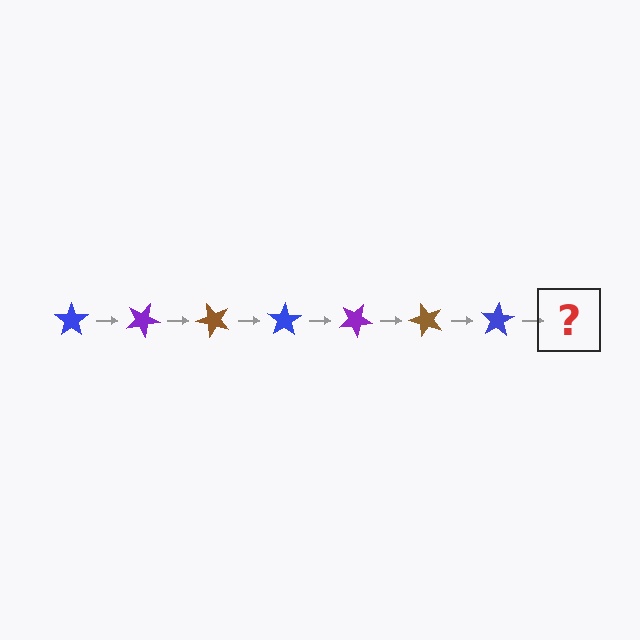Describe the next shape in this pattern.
It should be a purple star, rotated 175 degrees from the start.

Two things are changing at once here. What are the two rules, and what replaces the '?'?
The two rules are that it rotates 25 degrees each step and the color cycles through blue, purple, and brown. The '?' should be a purple star, rotated 175 degrees from the start.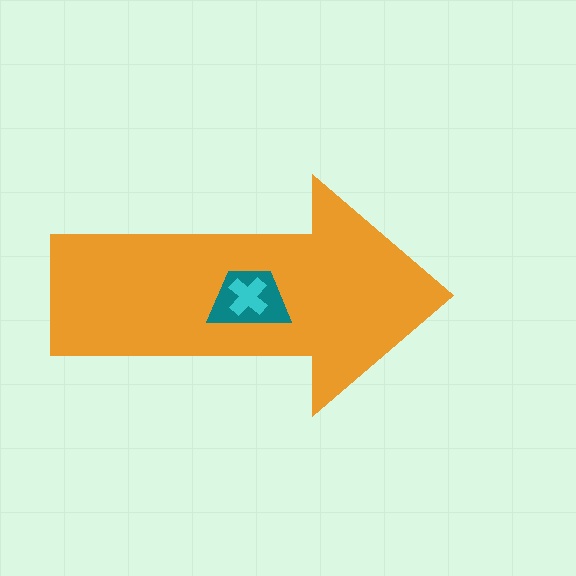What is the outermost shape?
The orange arrow.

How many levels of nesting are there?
3.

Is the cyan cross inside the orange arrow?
Yes.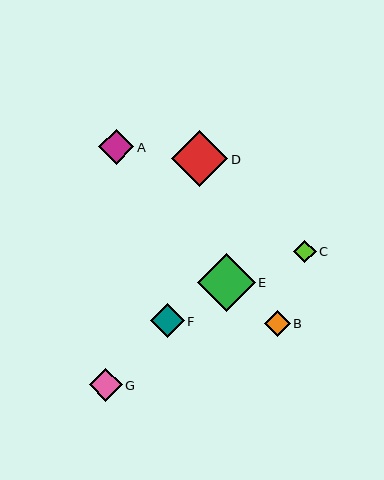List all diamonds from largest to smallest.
From largest to smallest: E, D, A, F, G, B, C.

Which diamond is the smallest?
Diamond C is the smallest with a size of approximately 22 pixels.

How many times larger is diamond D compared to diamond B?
Diamond D is approximately 2.2 times the size of diamond B.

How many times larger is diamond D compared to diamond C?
Diamond D is approximately 2.5 times the size of diamond C.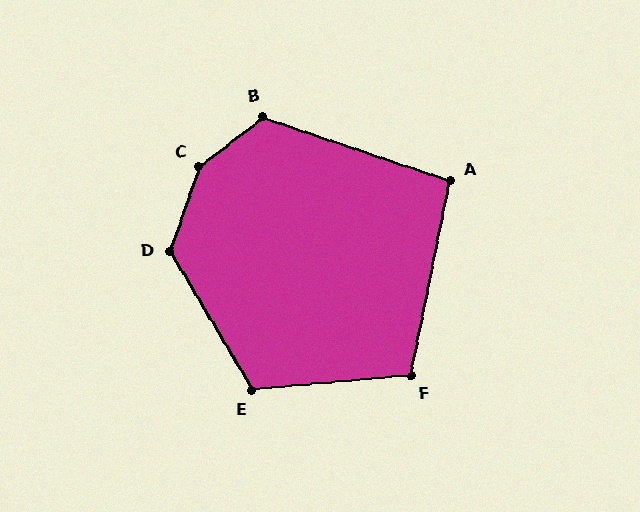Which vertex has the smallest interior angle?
A, at approximately 97 degrees.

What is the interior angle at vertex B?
Approximately 123 degrees (obtuse).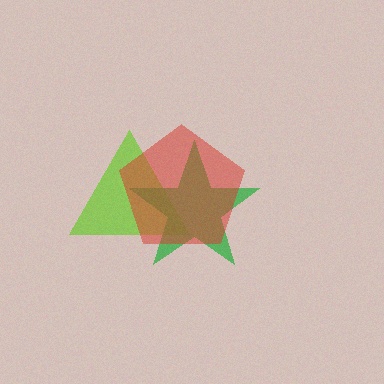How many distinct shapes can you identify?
There are 3 distinct shapes: a lime triangle, a green star, a red pentagon.